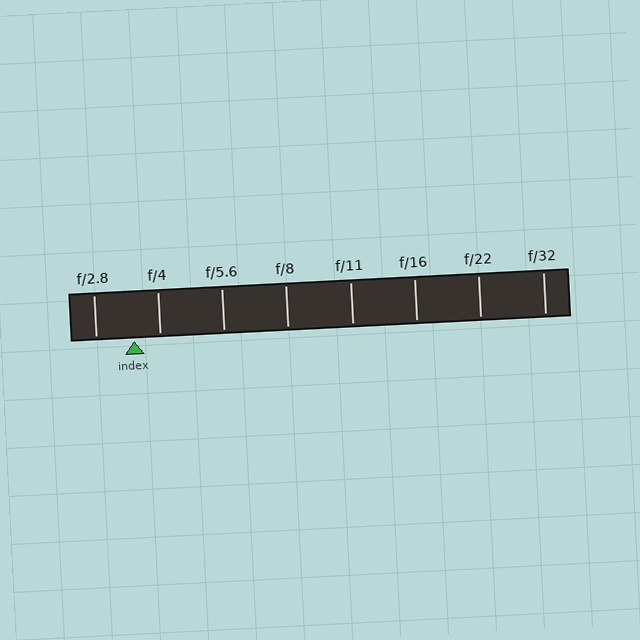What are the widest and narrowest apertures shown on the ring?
The widest aperture shown is f/2.8 and the narrowest is f/32.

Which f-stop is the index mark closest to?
The index mark is closest to f/4.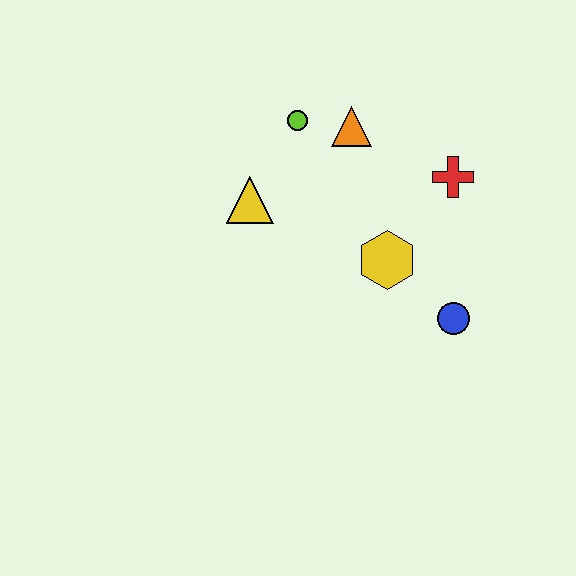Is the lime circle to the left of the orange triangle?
Yes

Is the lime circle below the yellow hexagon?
No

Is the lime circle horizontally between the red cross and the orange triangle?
No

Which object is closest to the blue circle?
The yellow hexagon is closest to the blue circle.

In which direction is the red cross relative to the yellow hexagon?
The red cross is above the yellow hexagon.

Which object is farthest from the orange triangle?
The blue circle is farthest from the orange triangle.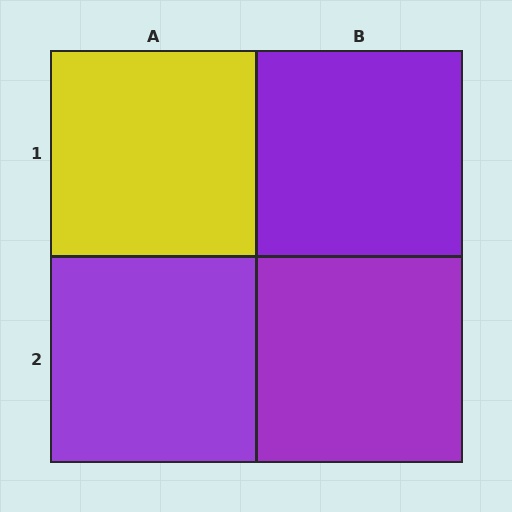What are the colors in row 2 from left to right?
Purple, purple.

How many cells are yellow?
1 cell is yellow.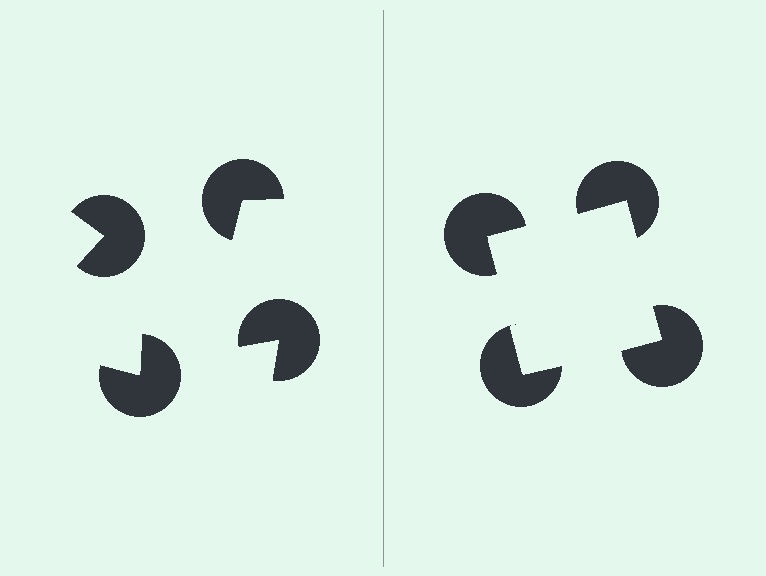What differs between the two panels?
The pac-man discs are positioned identically on both sides; only the wedge orientations differ. On the right they align to a square; on the left they are misaligned.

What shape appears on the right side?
An illusory square.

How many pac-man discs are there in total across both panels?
8 — 4 on each side.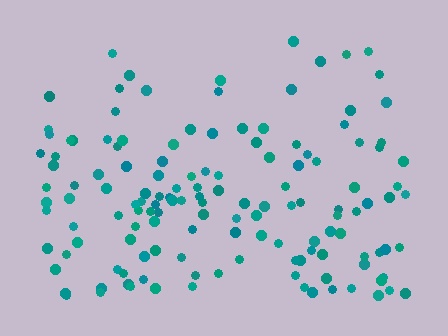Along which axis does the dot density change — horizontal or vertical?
Vertical.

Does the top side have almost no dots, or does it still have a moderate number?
Still a moderate number, just noticeably fewer than the bottom.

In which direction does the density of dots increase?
From top to bottom, with the bottom side densest.